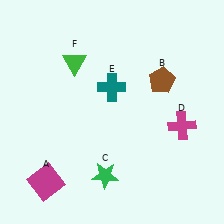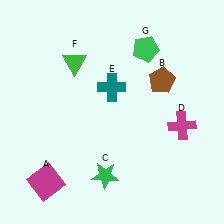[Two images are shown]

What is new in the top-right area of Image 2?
A green pentagon (G) was added in the top-right area of Image 2.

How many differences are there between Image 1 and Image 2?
There is 1 difference between the two images.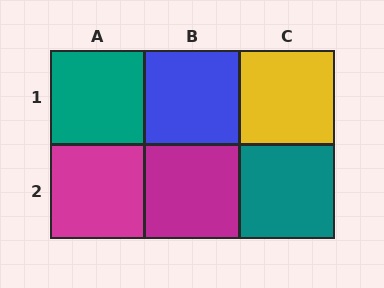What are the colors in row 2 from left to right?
Magenta, magenta, teal.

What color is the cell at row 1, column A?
Teal.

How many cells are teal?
2 cells are teal.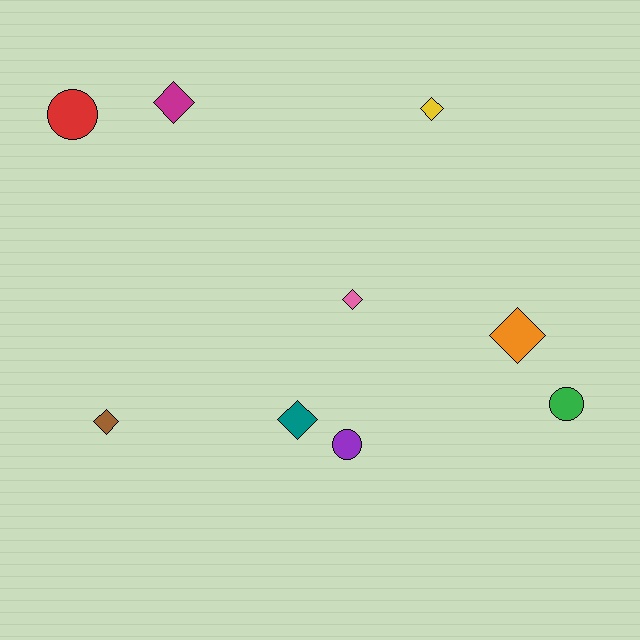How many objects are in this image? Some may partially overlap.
There are 9 objects.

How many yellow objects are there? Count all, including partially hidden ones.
There is 1 yellow object.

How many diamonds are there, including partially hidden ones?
There are 6 diamonds.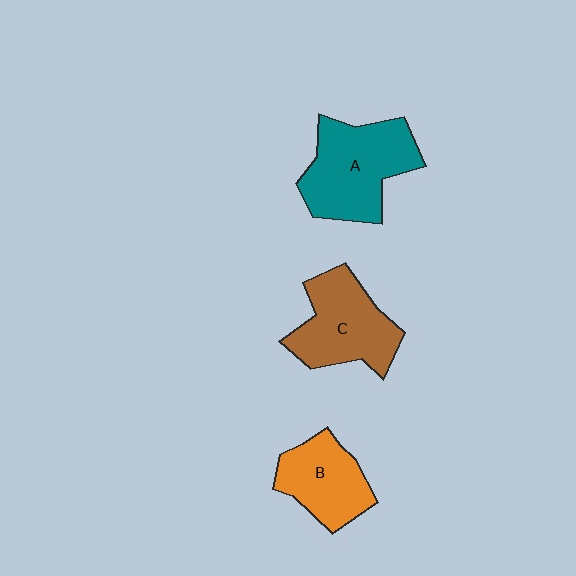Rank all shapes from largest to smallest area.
From largest to smallest: A (teal), C (brown), B (orange).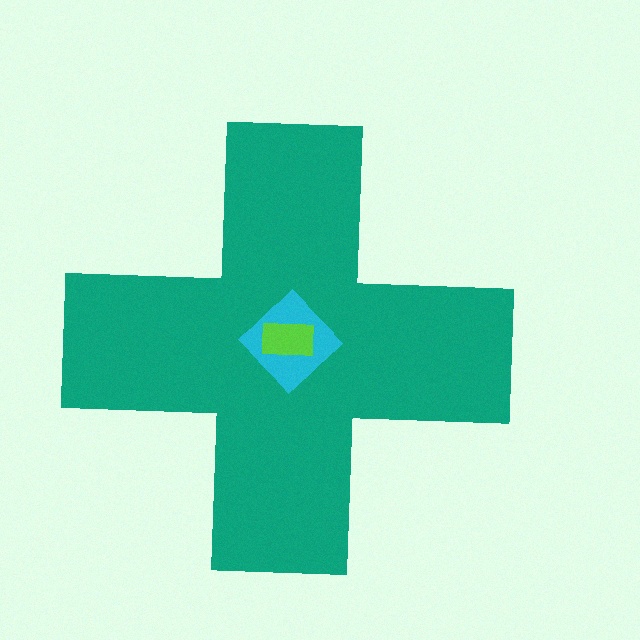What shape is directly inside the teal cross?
The cyan diamond.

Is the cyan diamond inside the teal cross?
Yes.